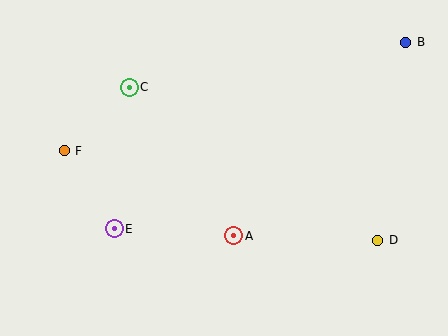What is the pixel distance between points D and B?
The distance between D and B is 200 pixels.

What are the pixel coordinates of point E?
Point E is at (114, 229).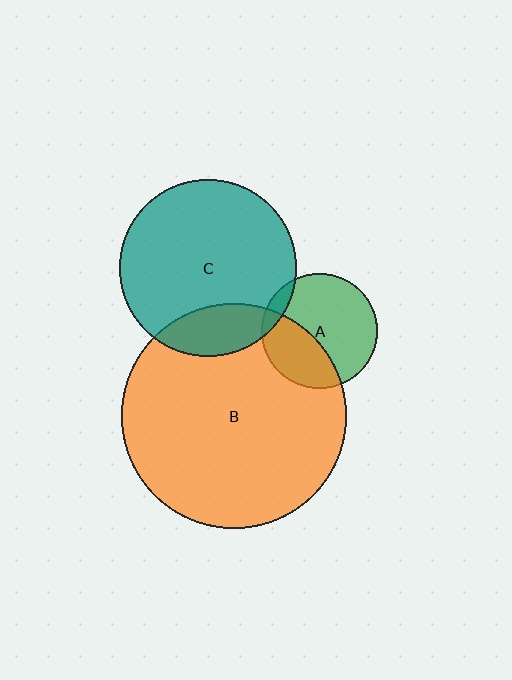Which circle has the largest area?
Circle B (orange).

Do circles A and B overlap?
Yes.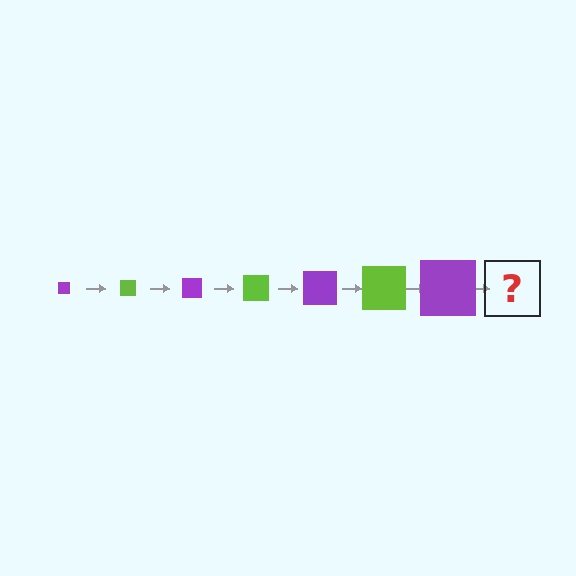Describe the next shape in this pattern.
It should be a lime square, larger than the previous one.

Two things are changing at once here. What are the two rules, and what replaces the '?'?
The two rules are that the square grows larger each step and the color cycles through purple and lime. The '?' should be a lime square, larger than the previous one.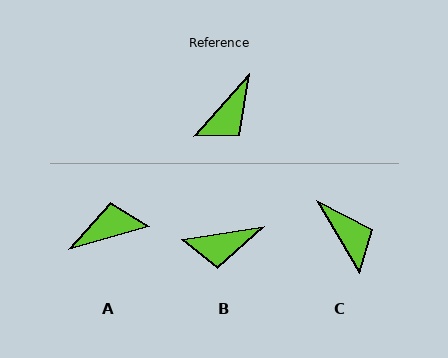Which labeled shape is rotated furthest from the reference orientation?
A, about 147 degrees away.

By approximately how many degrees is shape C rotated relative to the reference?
Approximately 72 degrees counter-clockwise.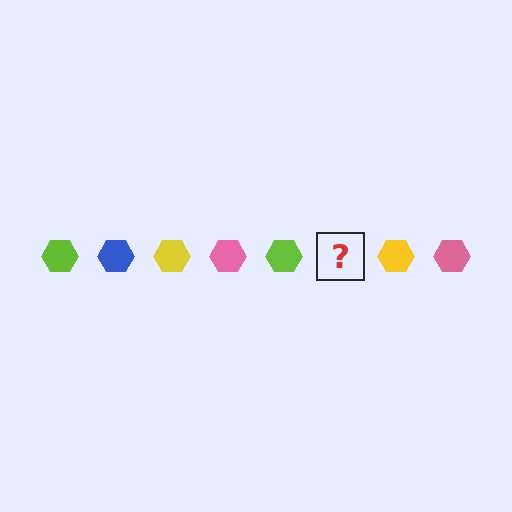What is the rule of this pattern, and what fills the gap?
The rule is that the pattern cycles through lime, blue, yellow, pink hexagons. The gap should be filled with a blue hexagon.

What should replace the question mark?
The question mark should be replaced with a blue hexagon.